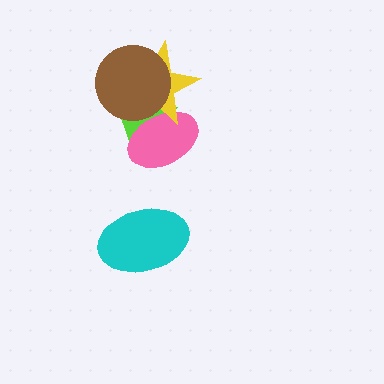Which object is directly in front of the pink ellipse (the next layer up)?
The yellow star is directly in front of the pink ellipse.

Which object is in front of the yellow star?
The brown circle is in front of the yellow star.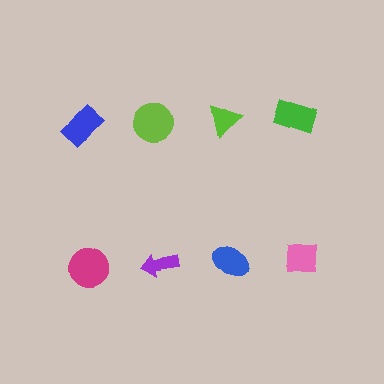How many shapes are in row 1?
4 shapes.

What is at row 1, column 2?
A lime circle.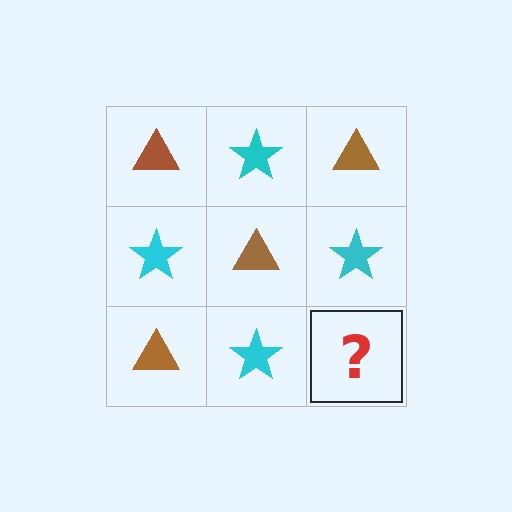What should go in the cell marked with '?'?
The missing cell should contain a brown triangle.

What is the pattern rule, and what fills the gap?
The rule is that it alternates brown triangle and cyan star in a checkerboard pattern. The gap should be filled with a brown triangle.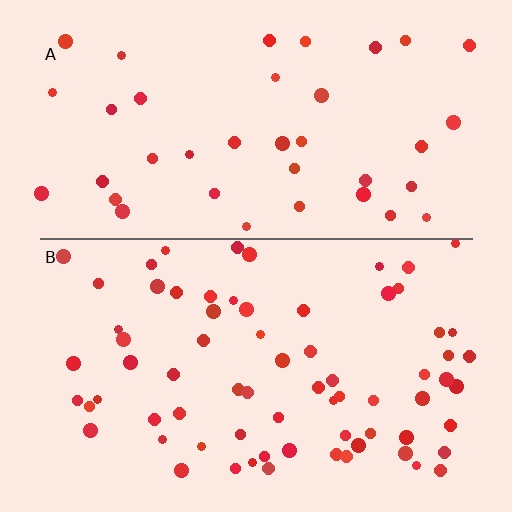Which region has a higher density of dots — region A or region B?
B (the bottom).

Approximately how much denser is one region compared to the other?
Approximately 1.8× — region B over region A.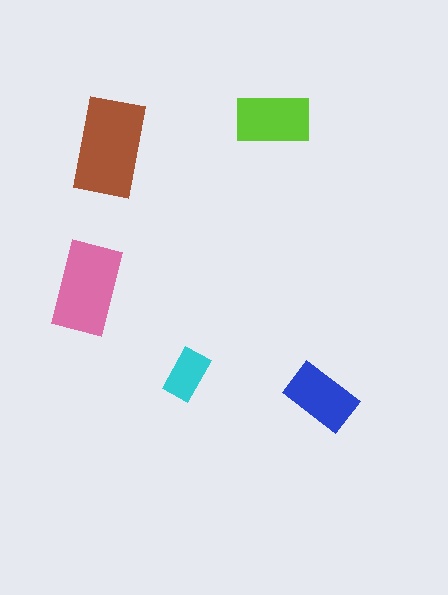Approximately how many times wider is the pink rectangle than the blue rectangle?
About 1.5 times wider.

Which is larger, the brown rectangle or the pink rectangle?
The brown one.